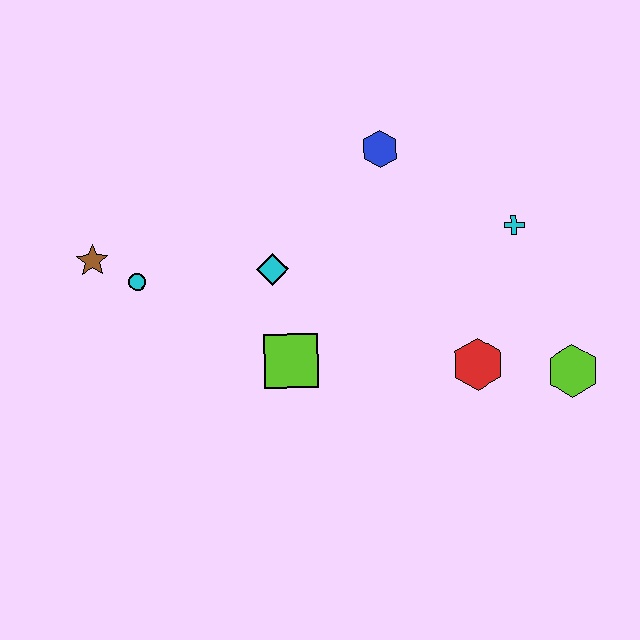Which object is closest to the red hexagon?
The lime hexagon is closest to the red hexagon.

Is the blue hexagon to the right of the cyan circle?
Yes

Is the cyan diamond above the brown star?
No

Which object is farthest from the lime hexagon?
The brown star is farthest from the lime hexagon.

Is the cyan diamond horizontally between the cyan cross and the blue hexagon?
No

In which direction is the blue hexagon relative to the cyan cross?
The blue hexagon is to the left of the cyan cross.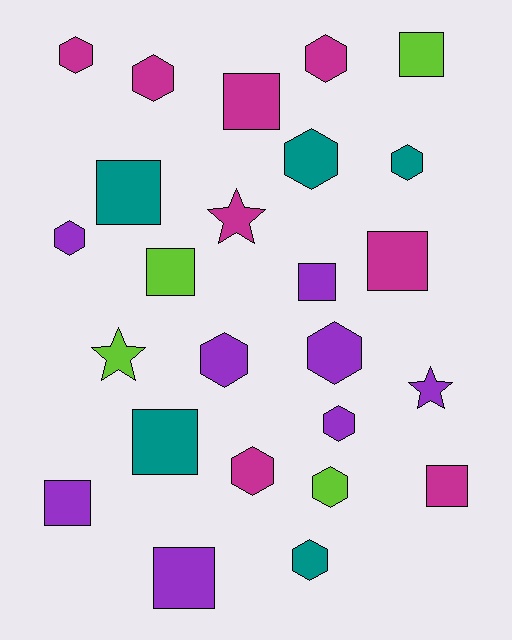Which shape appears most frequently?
Hexagon, with 12 objects.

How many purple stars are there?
There is 1 purple star.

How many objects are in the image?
There are 25 objects.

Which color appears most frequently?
Purple, with 8 objects.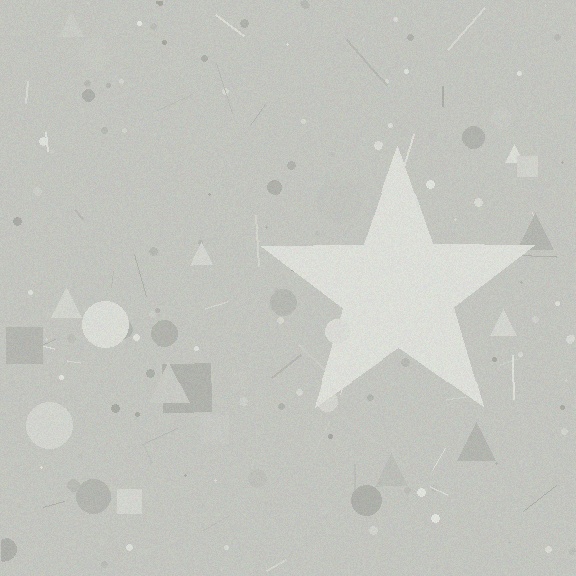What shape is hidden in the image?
A star is hidden in the image.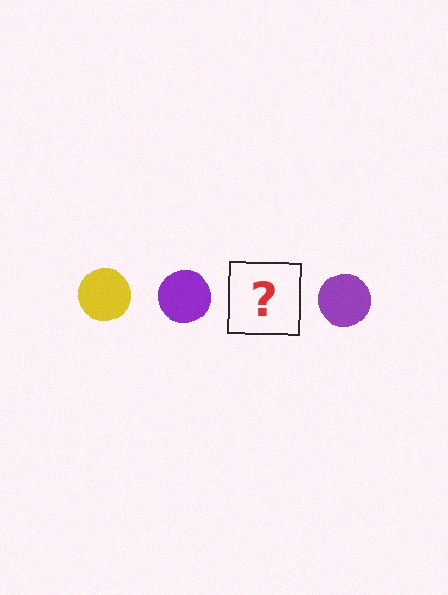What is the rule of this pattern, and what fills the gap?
The rule is that the pattern cycles through yellow, purple circles. The gap should be filled with a yellow circle.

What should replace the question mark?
The question mark should be replaced with a yellow circle.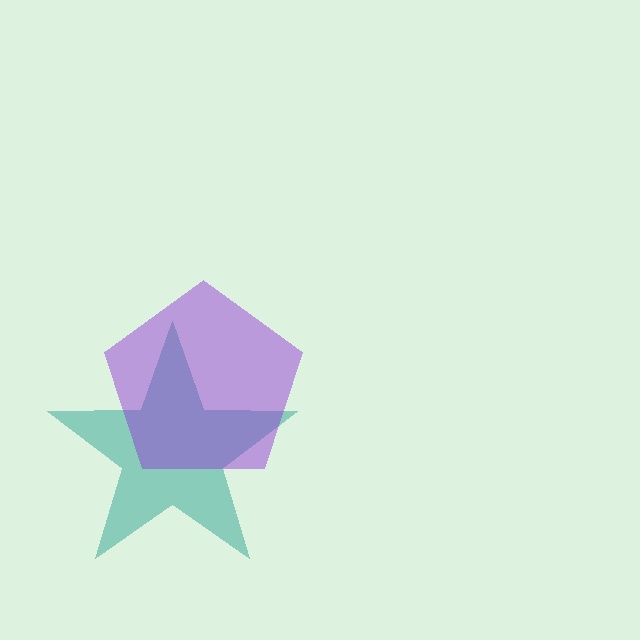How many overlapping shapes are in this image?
There are 2 overlapping shapes in the image.